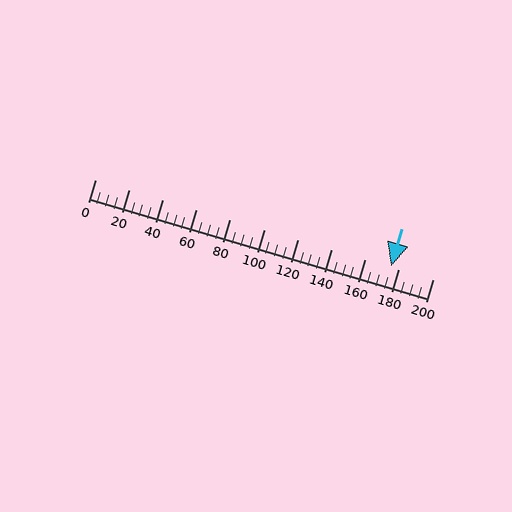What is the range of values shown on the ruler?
The ruler shows values from 0 to 200.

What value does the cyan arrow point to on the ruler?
The cyan arrow points to approximately 175.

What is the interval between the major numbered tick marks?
The major tick marks are spaced 20 units apart.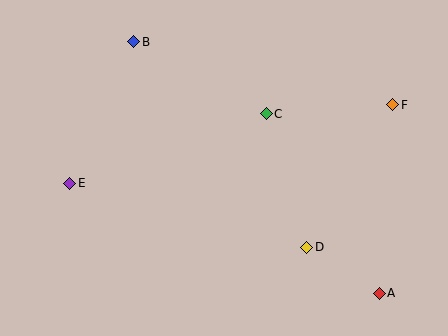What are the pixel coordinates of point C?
Point C is at (266, 114).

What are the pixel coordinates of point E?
Point E is at (70, 183).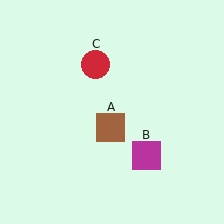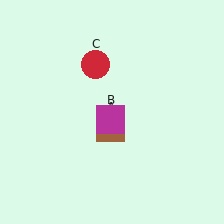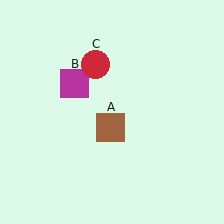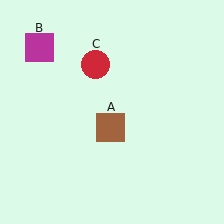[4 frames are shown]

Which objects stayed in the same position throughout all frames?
Brown square (object A) and red circle (object C) remained stationary.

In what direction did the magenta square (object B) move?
The magenta square (object B) moved up and to the left.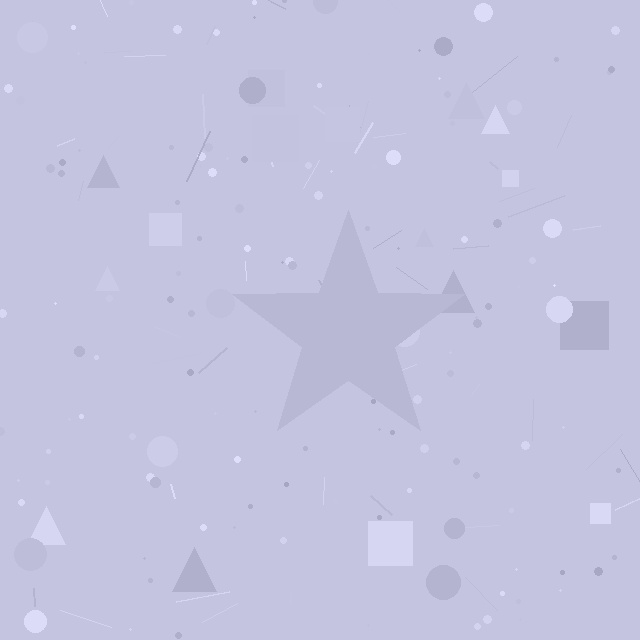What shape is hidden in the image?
A star is hidden in the image.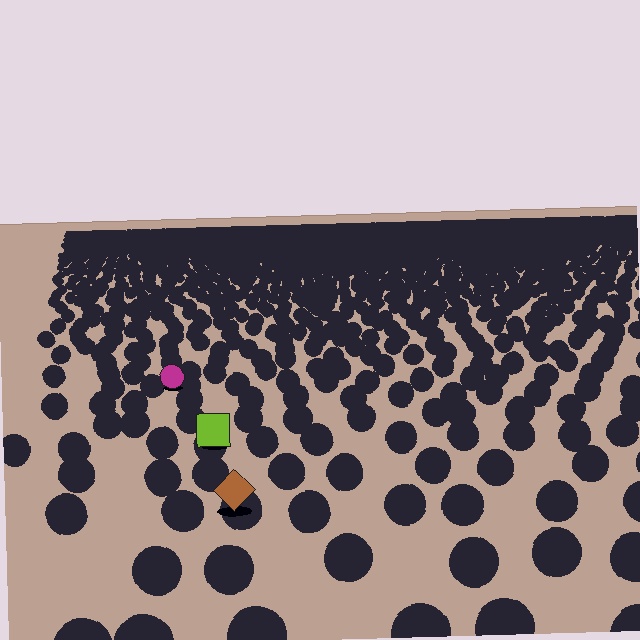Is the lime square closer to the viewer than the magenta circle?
Yes. The lime square is closer — you can tell from the texture gradient: the ground texture is coarser near it.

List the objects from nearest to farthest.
From nearest to farthest: the brown diamond, the lime square, the magenta circle.